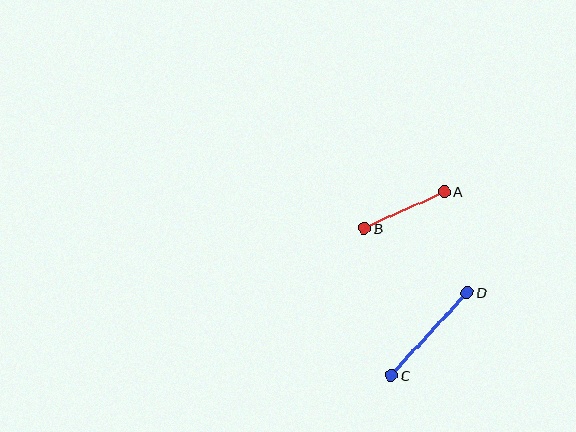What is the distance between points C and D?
The distance is approximately 112 pixels.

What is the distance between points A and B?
The distance is approximately 88 pixels.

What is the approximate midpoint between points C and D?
The midpoint is at approximately (429, 334) pixels.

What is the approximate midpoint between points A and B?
The midpoint is at approximately (404, 210) pixels.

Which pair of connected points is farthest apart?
Points C and D are farthest apart.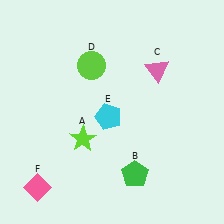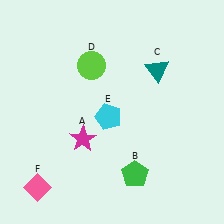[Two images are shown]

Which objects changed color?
A changed from lime to magenta. C changed from pink to teal.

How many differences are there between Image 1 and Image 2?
There are 2 differences between the two images.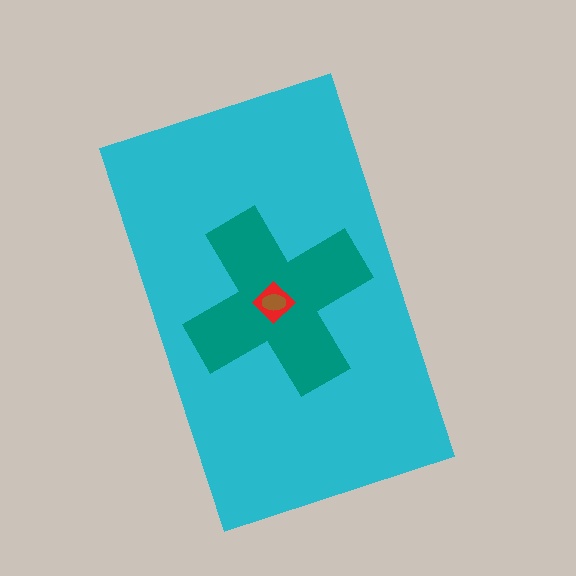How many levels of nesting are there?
4.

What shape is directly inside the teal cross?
The red diamond.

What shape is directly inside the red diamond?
The brown ellipse.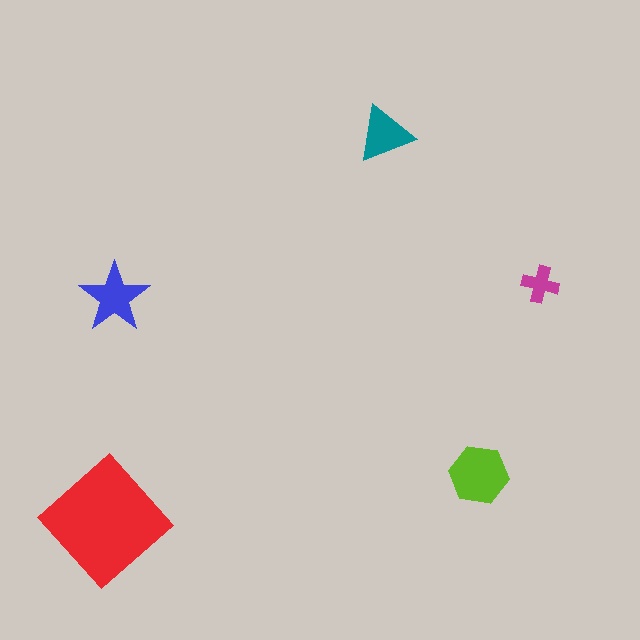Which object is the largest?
The red diamond.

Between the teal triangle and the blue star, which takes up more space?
The blue star.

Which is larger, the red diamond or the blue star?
The red diamond.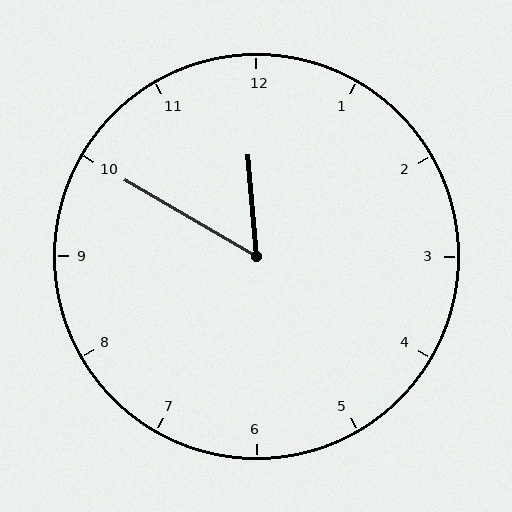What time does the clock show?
11:50.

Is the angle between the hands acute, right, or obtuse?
It is acute.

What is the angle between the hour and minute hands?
Approximately 55 degrees.